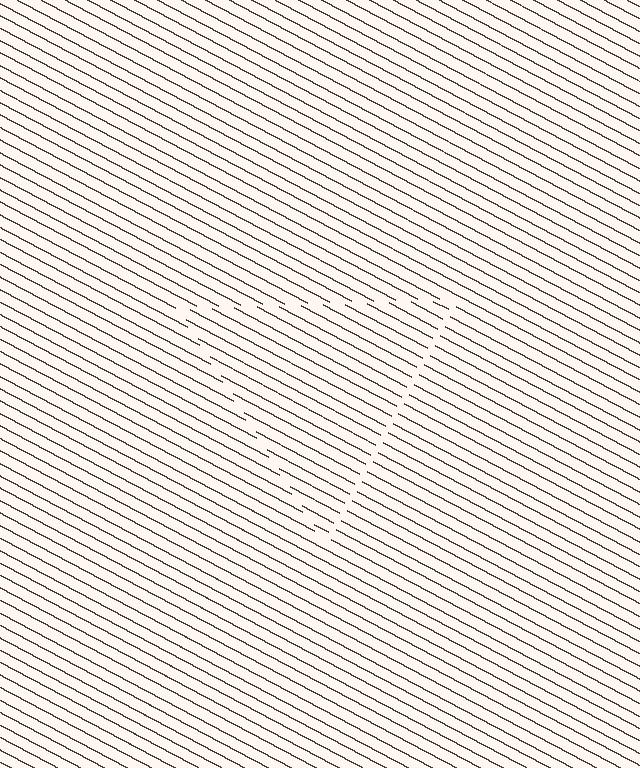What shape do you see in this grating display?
An illusory triangle. The interior of the shape contains the same grating, shifted by half a period — the contour is defined by the phase discontinuity where line-ends from the inner and outer gratings abut.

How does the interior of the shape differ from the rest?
The interior of the shape contains the same grating, shifted by half a period — the contour is defined by the phase discontinuity where line-ends from the inner and outer gratings abut.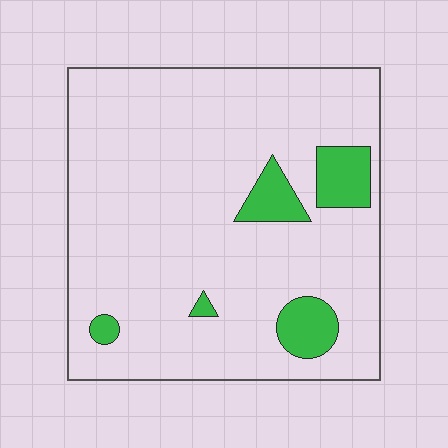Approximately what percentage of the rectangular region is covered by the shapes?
Approximately 10%.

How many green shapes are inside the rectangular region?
5.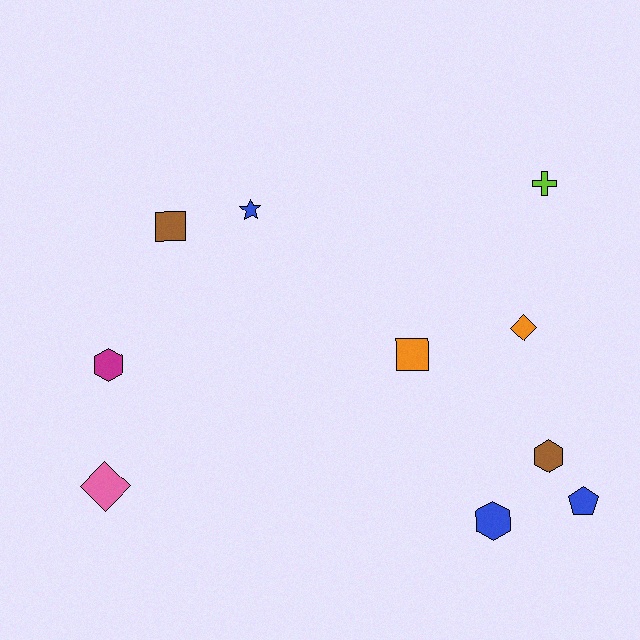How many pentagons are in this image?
There is 1 pentagon.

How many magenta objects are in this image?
There is 1 magenta object.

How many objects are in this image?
There are 10 objects.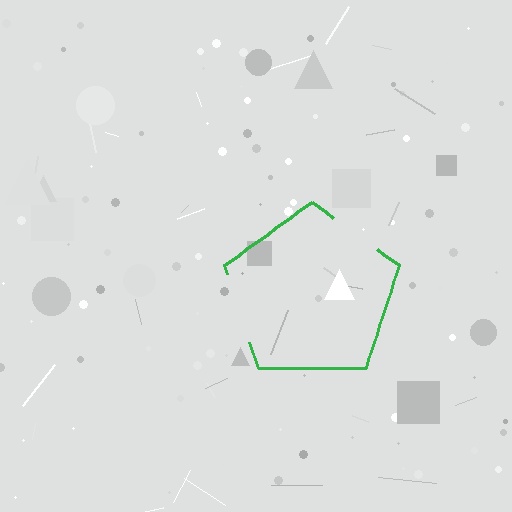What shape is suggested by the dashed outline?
The dashed outline suggests a pentagon.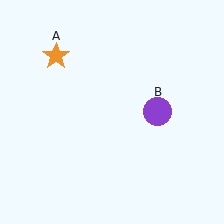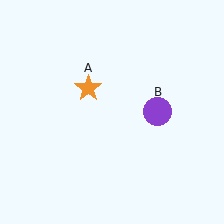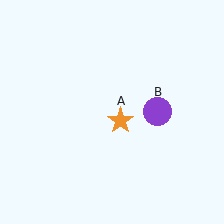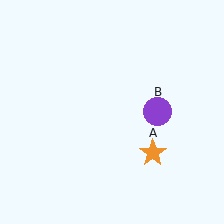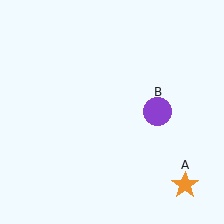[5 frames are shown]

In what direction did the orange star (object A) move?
The orange star (object A) moved down and to the right.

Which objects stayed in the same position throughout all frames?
Purple circle (object B) remained stationary.